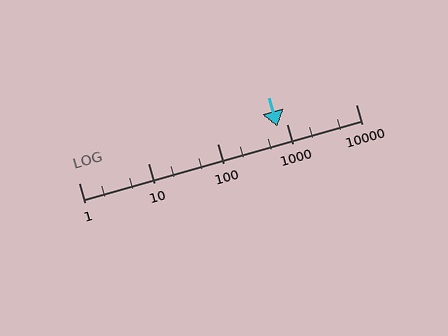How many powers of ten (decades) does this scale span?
The scale spans 4 decades, from 1 to 10000.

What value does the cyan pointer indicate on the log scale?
The pointer indicates approximately 730.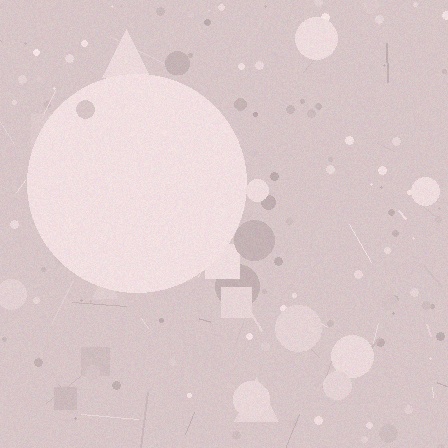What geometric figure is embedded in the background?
A circle is embedded in the background.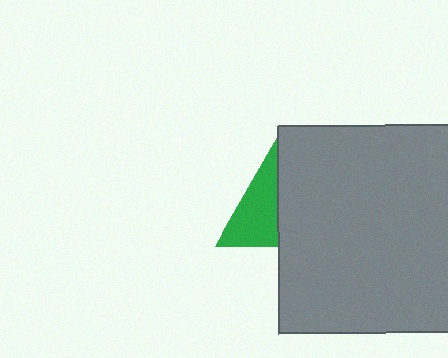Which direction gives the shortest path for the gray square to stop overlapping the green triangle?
Moving right gives the shortest separation.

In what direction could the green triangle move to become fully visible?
The green triangle could move left. That would shift it out from behind the gray square entirely.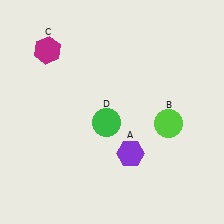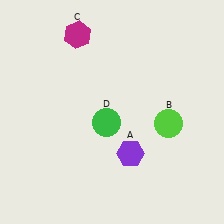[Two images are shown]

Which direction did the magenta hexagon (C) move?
The magenta hexagon (C) moved right.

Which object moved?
The magenta hexagon (C) moved right.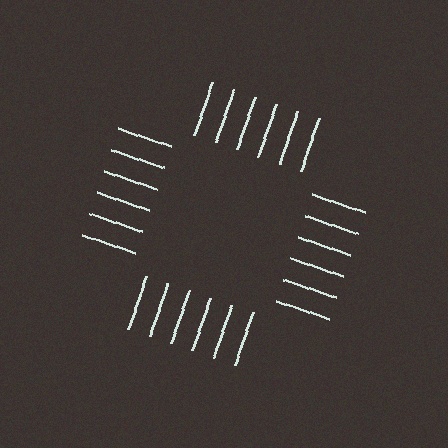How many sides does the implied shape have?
4 sides — the line-ends trace a square.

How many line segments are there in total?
24 — 6 along each of the 4 edges.